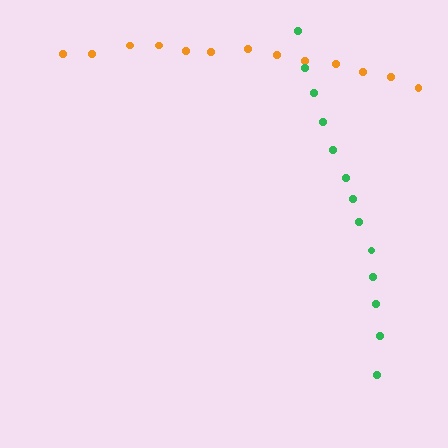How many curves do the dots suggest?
There are 2 distinct paths.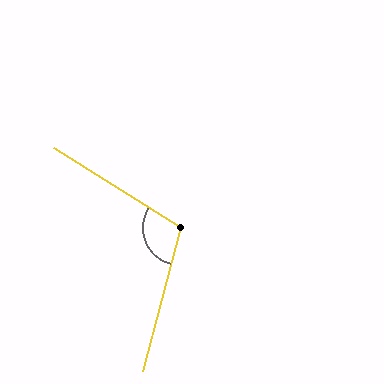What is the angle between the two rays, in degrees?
Approximately 108 degrees.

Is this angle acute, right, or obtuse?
It is obtuse.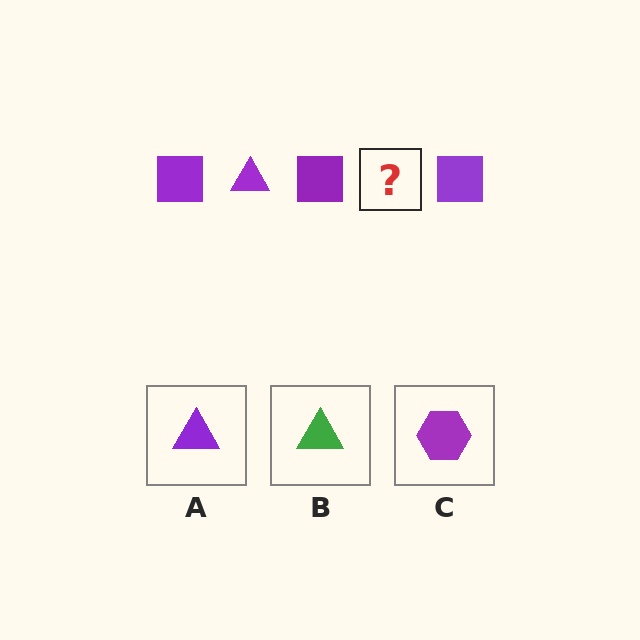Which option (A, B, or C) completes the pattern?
A.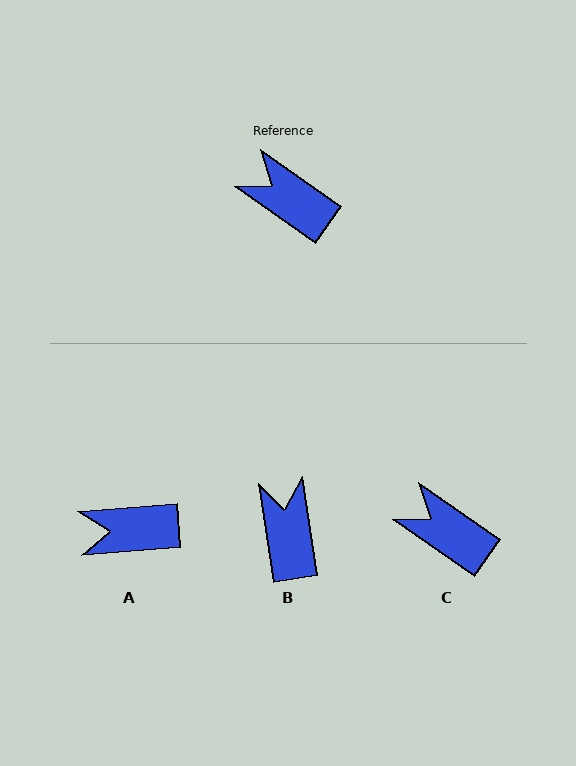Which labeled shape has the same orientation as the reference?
C.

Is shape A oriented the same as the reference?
No, it is off by about 40 degrees.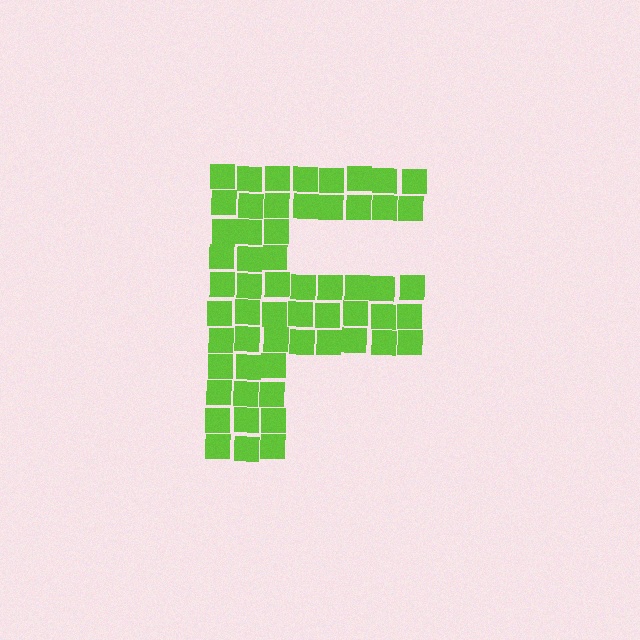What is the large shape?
The large shape is the letter F.